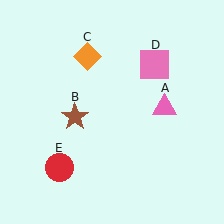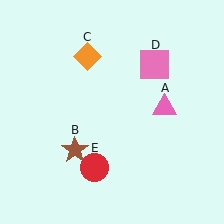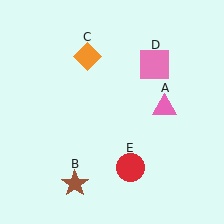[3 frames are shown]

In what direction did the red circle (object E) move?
The red circle (object E) moved right.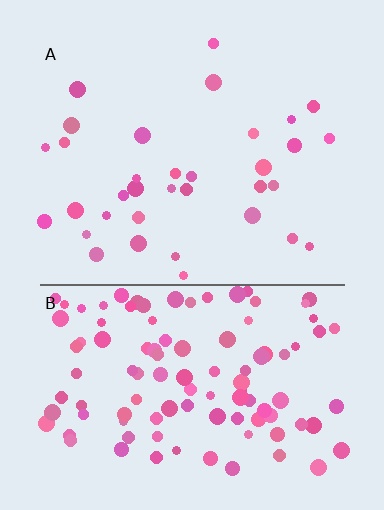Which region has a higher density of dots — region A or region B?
B (the bottom).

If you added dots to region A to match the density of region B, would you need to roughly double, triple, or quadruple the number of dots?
Approximately triple.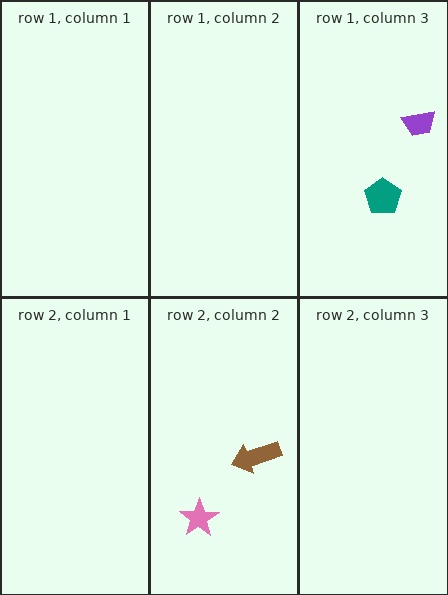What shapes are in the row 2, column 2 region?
The brown arrow, the pink star.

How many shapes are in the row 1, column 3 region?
2.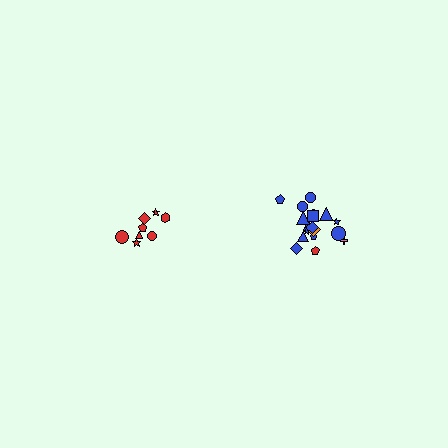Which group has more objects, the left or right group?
The right group.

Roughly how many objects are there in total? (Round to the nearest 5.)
Roughly 25 objects in total.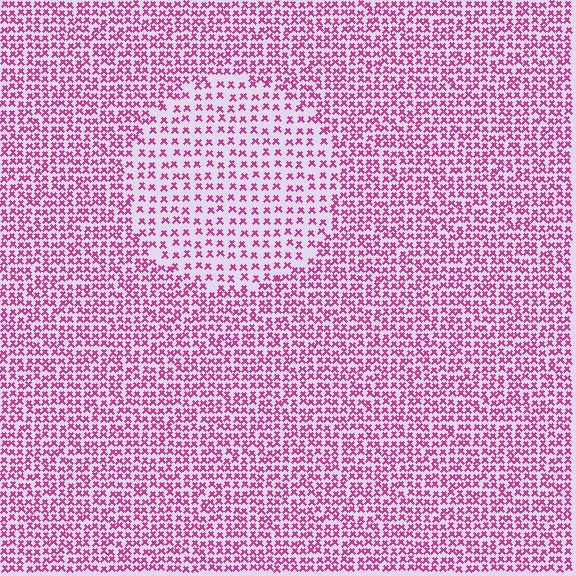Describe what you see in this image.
The image contains small magenta elements arranged at two different densities. A circle-shaped region is visible where the elements are less densely packed than the surrounding area.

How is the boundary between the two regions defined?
The boundary is defined by a change in element density (approximately 1.9x ratio). All elements are the same color, size, and shape.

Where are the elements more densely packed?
The elements are more densely packed outside the circle boundary.